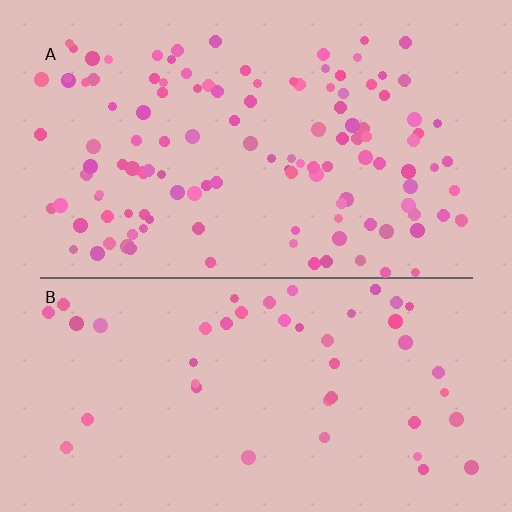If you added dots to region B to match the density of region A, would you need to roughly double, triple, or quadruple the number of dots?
Approximately triple.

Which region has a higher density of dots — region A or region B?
A (the top).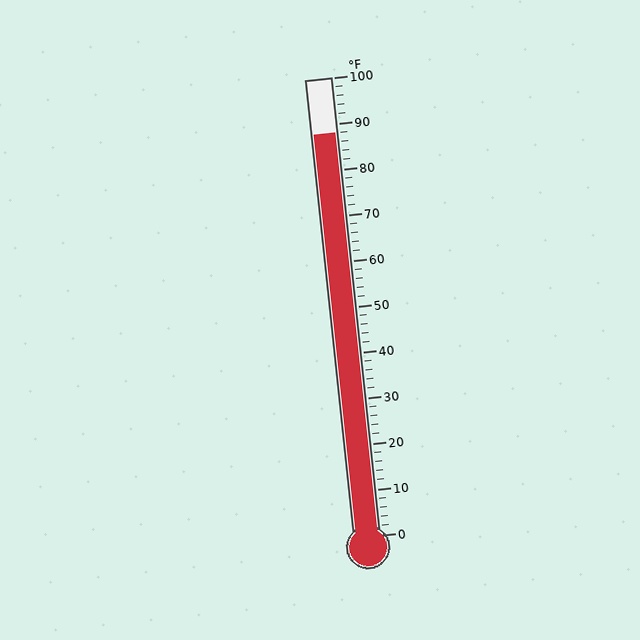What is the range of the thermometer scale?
The thermometer scale ranges from 0°F to 100°F.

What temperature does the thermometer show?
The thermometer shows approximately 88°F.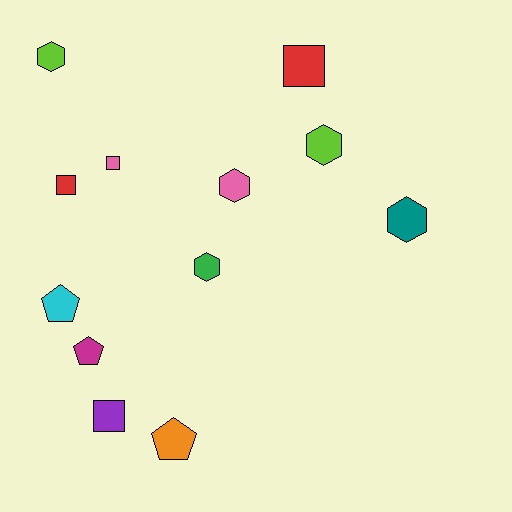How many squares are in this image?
There are 4 squares.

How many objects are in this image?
There are 12 objects.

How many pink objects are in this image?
There are 2 pink objects.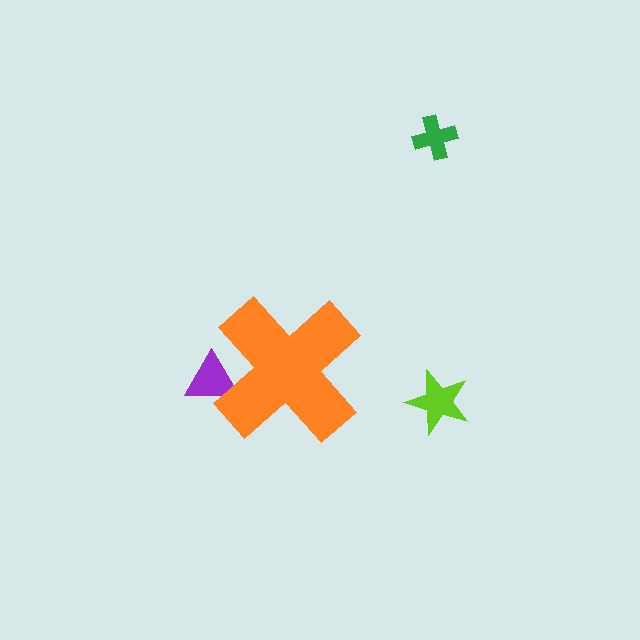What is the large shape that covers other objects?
An orange cross.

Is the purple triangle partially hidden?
Yes, the purple triangle is partially hidden behind the orange cross.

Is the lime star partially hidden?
No, the lime star is fully visible.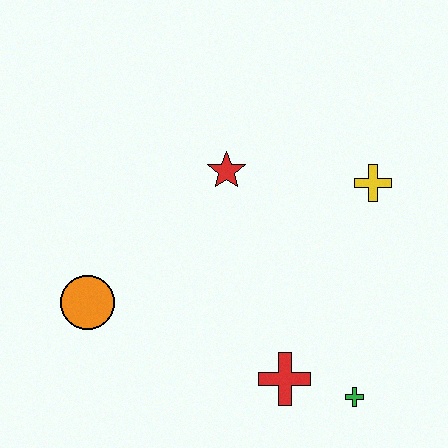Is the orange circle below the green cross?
No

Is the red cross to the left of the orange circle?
No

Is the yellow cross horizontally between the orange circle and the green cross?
No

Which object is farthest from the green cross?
The orange circle is farthest from the green cross.